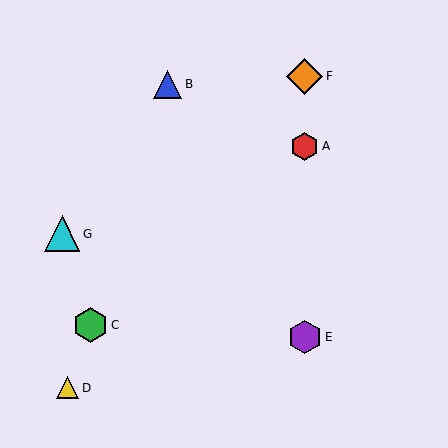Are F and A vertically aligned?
Yes, both are at x≈305.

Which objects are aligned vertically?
Objects A, E, F are aligned vertically.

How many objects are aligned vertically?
3 objects (A, E, F) are aligned vertically.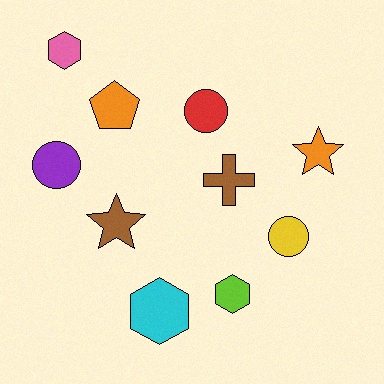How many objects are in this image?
There are 10 objects.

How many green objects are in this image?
There are no green objects.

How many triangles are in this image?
There are no triangles.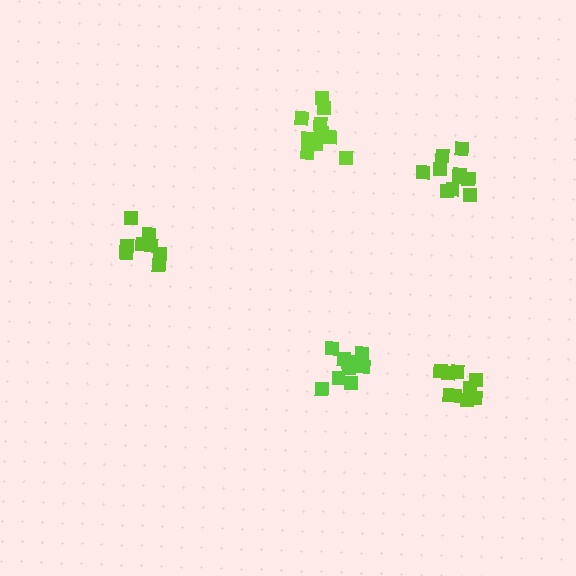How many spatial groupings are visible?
There are 5 spatial groupings.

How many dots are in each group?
Group 1: 10 dots, Group 2: 11 dots, Group 3: 10 dots, Group 4: 9 dots, Group 5: 9 dots (49 total).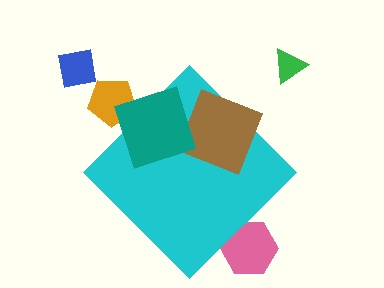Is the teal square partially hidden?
No, the teal square is fully visible.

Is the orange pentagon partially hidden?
Yes, the orange pentagon is partially hidden behind the cyan diamond.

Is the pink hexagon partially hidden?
Yes, the pink hexagon is partially hidden behind the cyan diamond.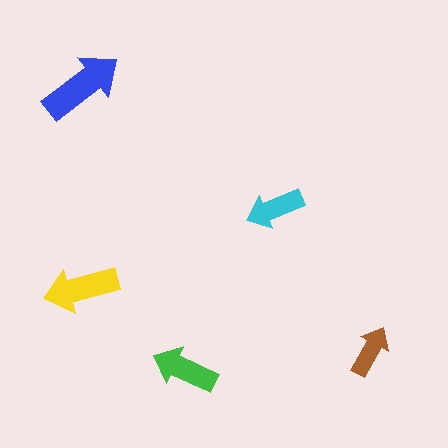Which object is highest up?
The blue arrow is topmost.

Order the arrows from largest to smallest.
the blue one, the yellow one, the green one, the cyan one, the brown one.